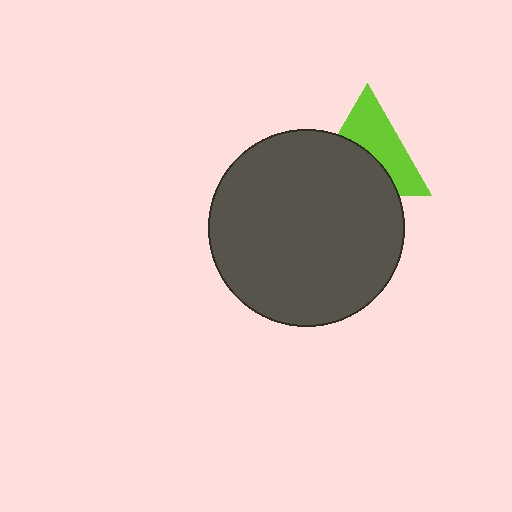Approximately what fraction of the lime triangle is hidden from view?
Roughly 49% of the lime triangle is hidden behind the dark gray circle.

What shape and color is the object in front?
The object in front is a dark gray circle.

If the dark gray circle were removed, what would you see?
You would see the complete lime triangle.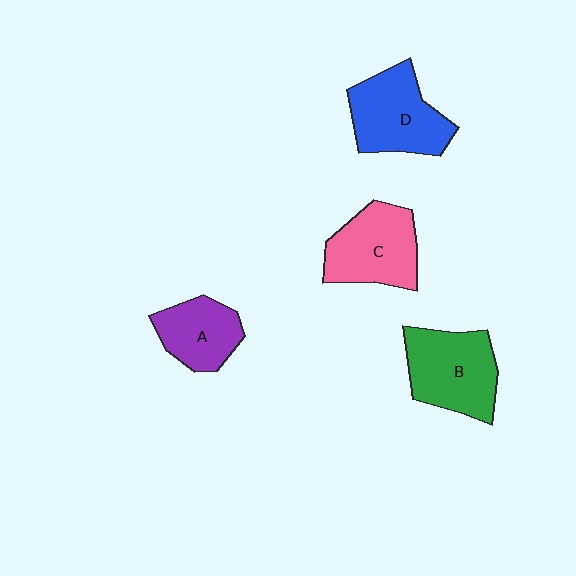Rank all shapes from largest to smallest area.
From largest to smallest: B (green), D (blue), C (pink), A (purple).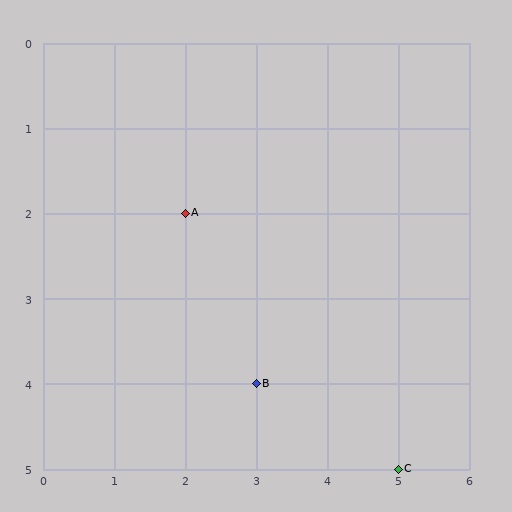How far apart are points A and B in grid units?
Points A and B are 1 column and 2 rows apart (about 2.2 grid units diagonally).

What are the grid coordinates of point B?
Point B is at grid coordinates (3, 4).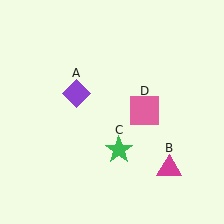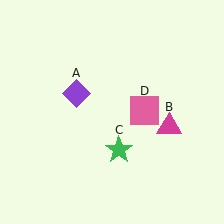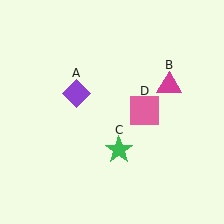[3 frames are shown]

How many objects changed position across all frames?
1 object changed position: magenta triangle (object B).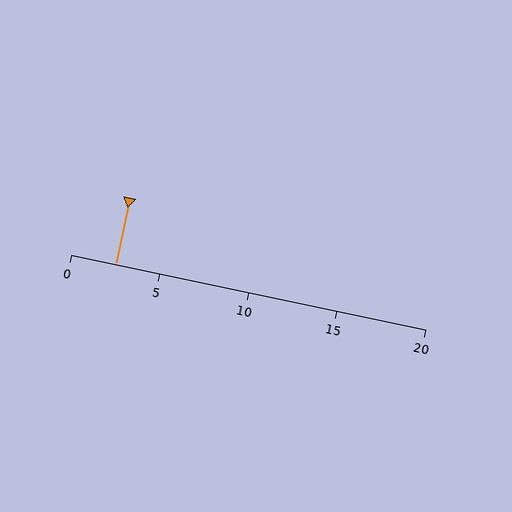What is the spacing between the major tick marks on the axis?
The major ticks are spaced 5 apart.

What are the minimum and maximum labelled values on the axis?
The axis runs from 0 to 20.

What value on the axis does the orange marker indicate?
The marker indicates approximately 2.5.